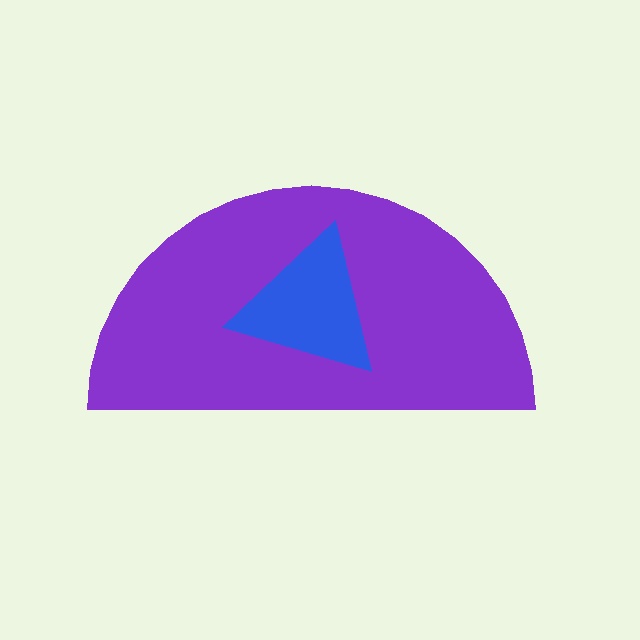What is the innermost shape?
The blue triangle.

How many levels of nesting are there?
2.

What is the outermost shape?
The purple semicircle.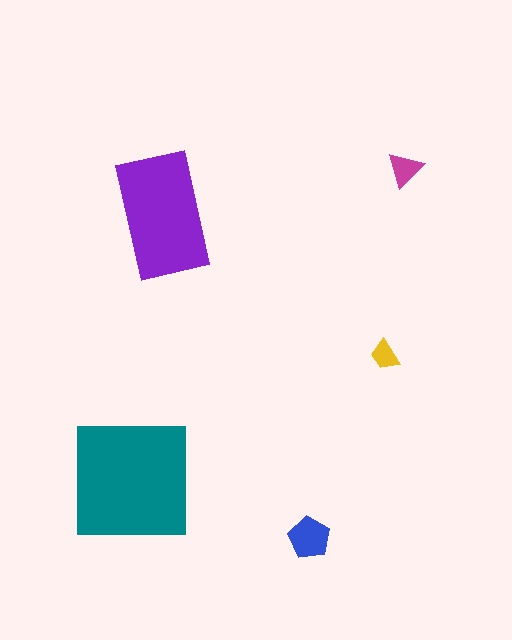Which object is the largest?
The teal square.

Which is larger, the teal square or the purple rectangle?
The teal square.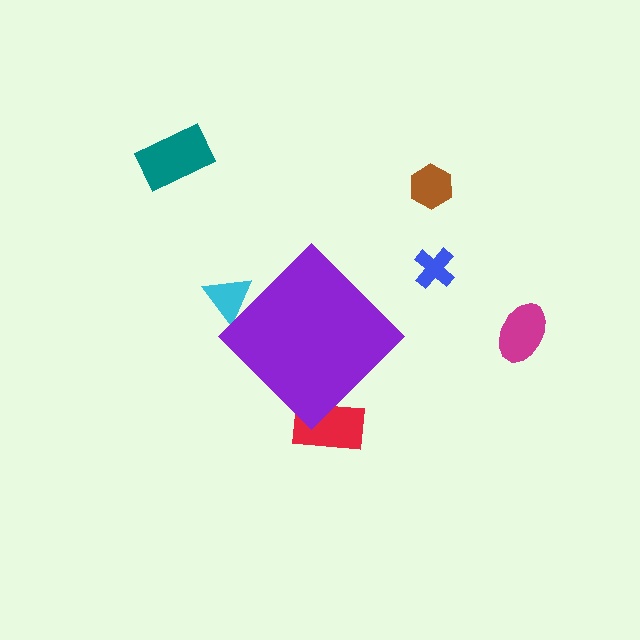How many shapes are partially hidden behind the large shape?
2 shapes are partially hidden.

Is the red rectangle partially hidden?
Yes, the red rectangle is partially hidden behind the purple diamond.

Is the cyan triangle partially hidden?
Yes, the cyan triangle is partially hidden behind the purple diamond.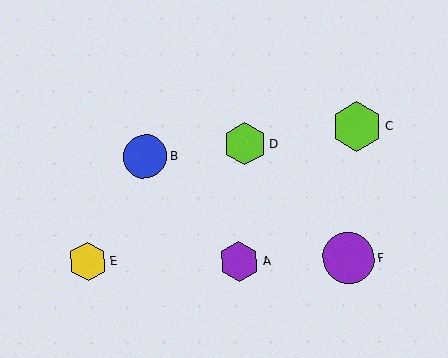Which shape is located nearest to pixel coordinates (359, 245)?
The purple circle (labeled F) at (349, 258) is nearest to that location.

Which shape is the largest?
The purple circle (labeled F) is the largest.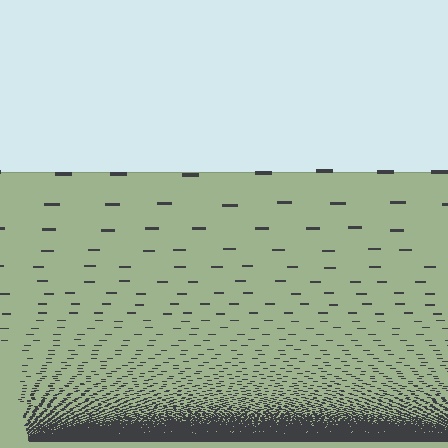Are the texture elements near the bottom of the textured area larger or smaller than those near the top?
Smaller. The gradient is inverted — elements near the bottom are smaller and denser.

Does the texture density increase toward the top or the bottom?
Density increases toward the bottom.